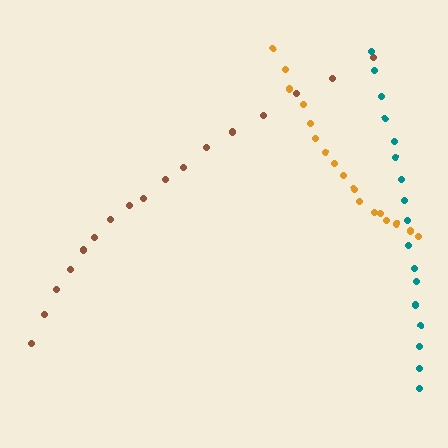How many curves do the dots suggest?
There are 3 distinct paths.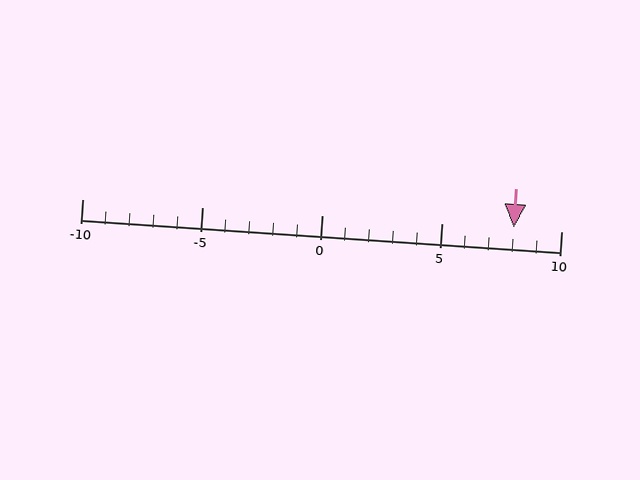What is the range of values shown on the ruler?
The ruler shows values from -10 to 10.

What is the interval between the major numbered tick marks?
The major tick marks are spaced 5 units apart.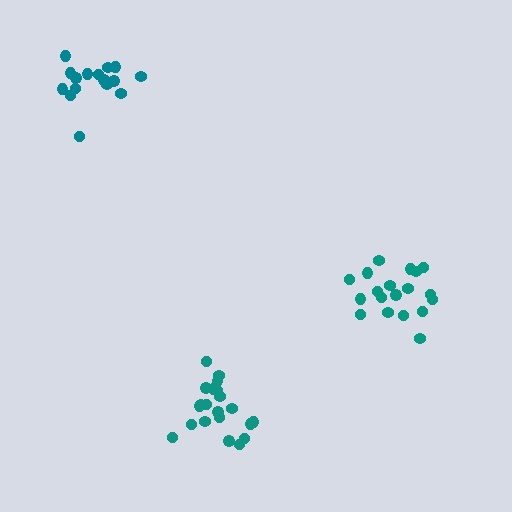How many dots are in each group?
Group 1: 21 dots, Group 2: 16 dots, Group 3: 19 dots (56 total).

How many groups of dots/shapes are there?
There are 3 groups.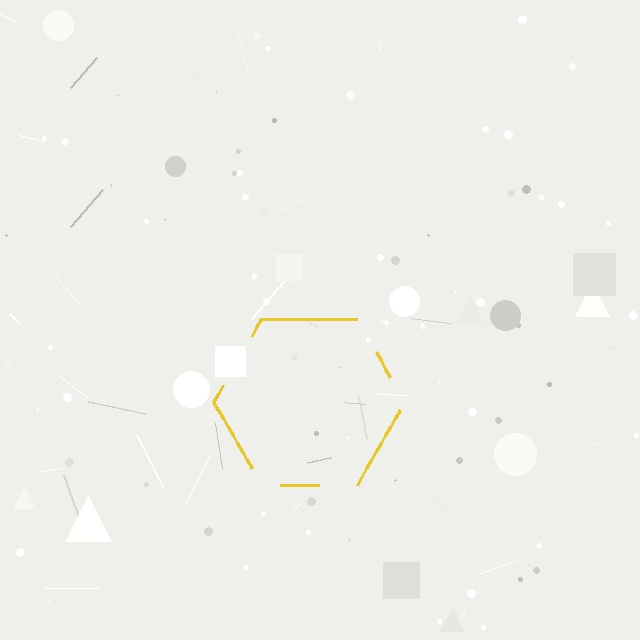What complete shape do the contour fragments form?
The contour fragments form a hexagon.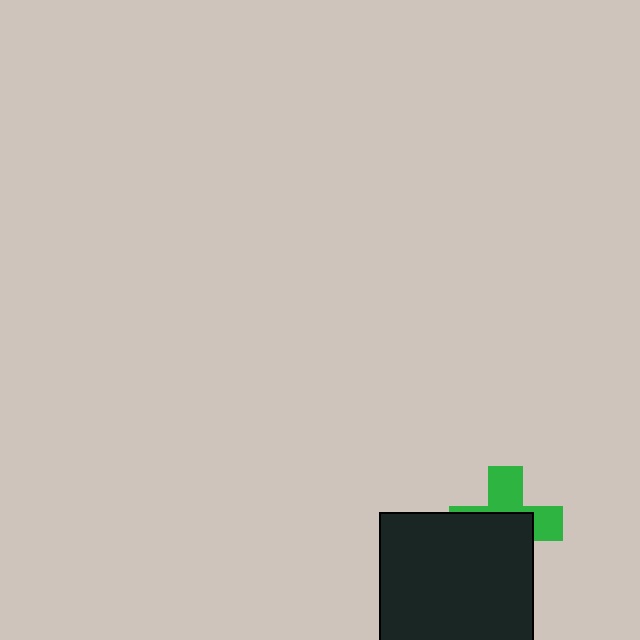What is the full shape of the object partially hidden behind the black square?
The partially hidden object is a green cross.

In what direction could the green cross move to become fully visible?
The green cross could move up. That would shift it out from behind the black square entirely.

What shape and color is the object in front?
The object in front is a black square.